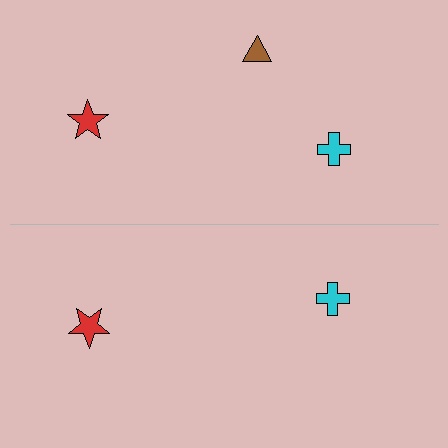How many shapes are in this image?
There are 5 shapes in this image.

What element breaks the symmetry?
A brown triangle is missing from the bottom side.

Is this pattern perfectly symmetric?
No, the pattern is not perfectly symmetric. A brown triangle is missing from the bottom side.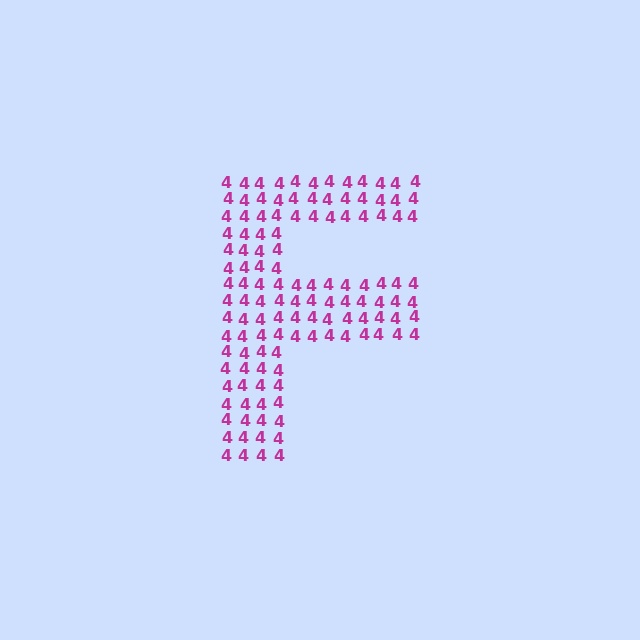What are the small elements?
The small elements are digit 4's.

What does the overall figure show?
The overall figure shows the letter F.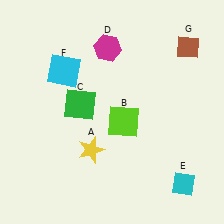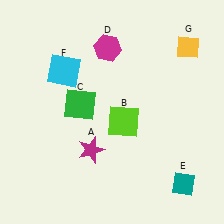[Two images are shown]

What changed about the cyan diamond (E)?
In Image 1, E is cyan. In Image 2, it changed to teal.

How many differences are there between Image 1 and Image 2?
There are 3 differences between the two images.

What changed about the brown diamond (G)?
In Image 1, G is brown. In Image 2, it changed to yellow.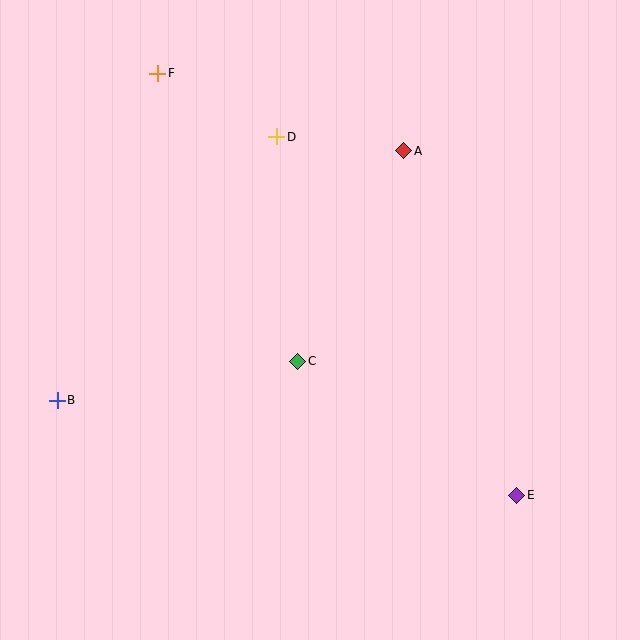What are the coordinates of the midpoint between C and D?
The midpoint between C and D is at (287, 249).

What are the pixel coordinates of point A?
Point A is at (404, 151).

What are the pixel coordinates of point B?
Point B is at (57, 400).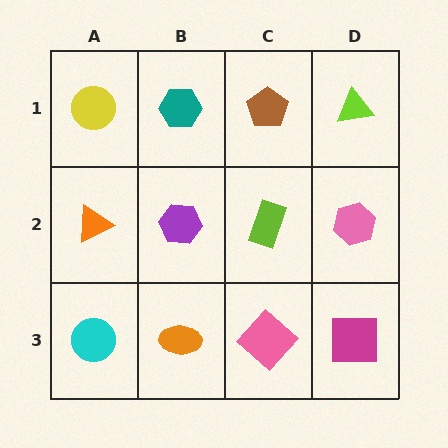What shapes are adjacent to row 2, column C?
A brown pentagon (row 1, column C), a pink diamond (row 3, column C), a purple hexagon (row 2, column B), a pink hexagon (row 2, column D).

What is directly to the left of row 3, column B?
A cyan circle.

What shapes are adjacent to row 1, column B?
A purple hexagon (row 2, column B), a yellow circle (row 1, column A), a brown pentagon (row 1, column C).